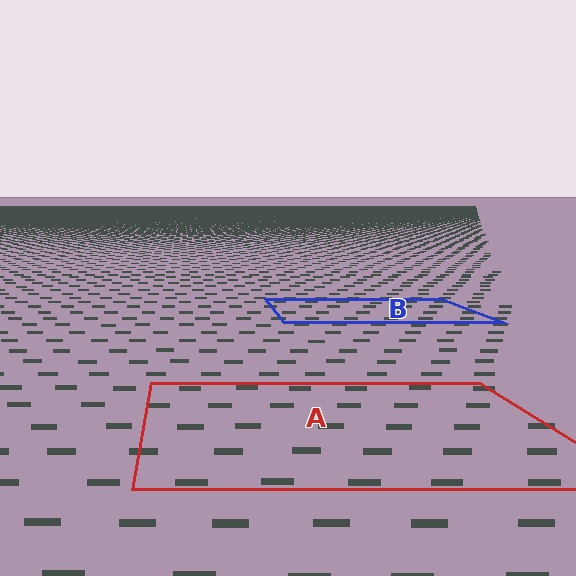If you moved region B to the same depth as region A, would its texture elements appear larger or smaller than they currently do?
They would appear larger. At a closer depth, the same texture elements are projected at a bigger on-screen size.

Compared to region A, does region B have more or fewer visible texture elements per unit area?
Region B has more texture elements per unit area — they are packed more densely because it is farther away.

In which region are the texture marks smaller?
The texture marks are smaller in region B, because it is farther away.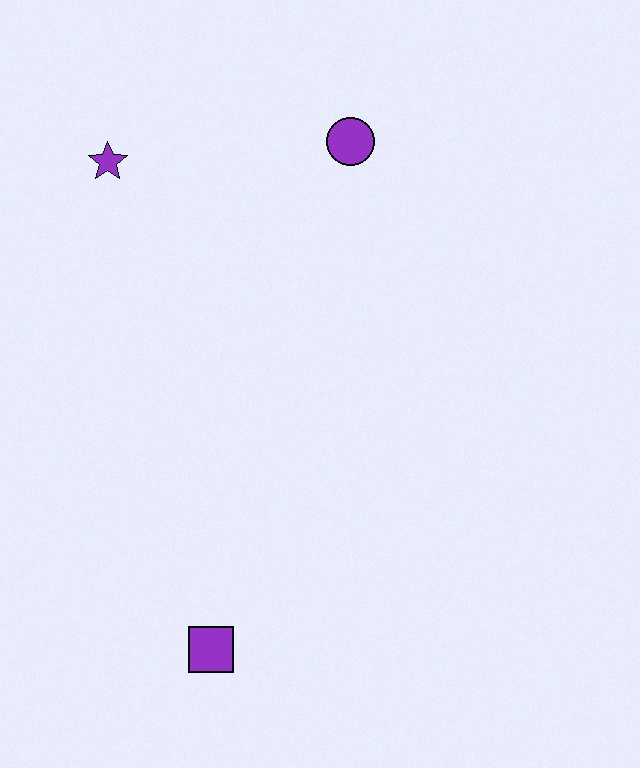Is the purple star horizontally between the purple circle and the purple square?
No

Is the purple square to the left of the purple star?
No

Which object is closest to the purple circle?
The purple star is closest to the purple circle.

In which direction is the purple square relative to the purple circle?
The purple square is below the purple circle.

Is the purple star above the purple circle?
No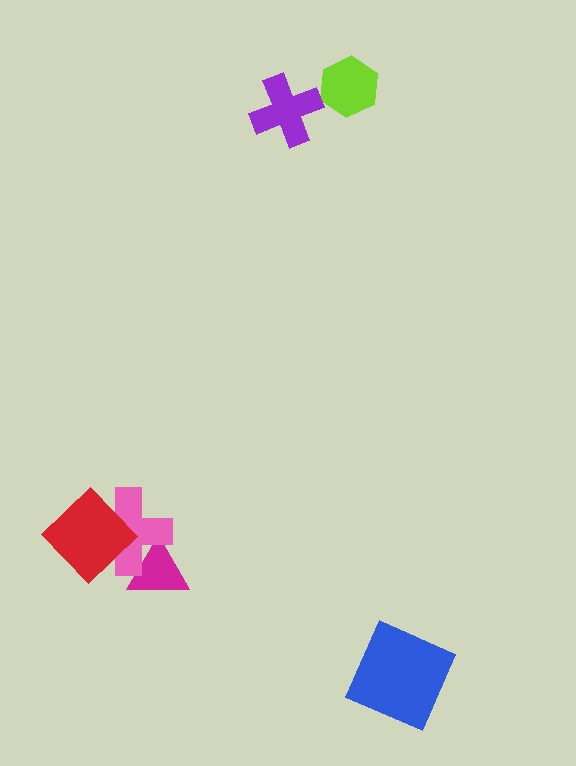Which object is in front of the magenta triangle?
The pink cross is in front of the magenta triangle.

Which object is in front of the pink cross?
The red diamond is in front of the pink cross.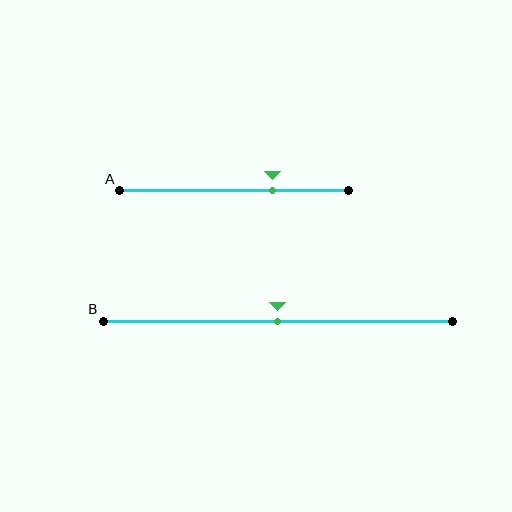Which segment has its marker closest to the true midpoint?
Segment B has its marker closest to the true midpoint.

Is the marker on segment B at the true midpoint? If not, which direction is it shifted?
Yes, the marker on segment B is at the true midpoint.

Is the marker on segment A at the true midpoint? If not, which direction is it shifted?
No, the marker on segment A is shifted to the right by about 17% of the segment length.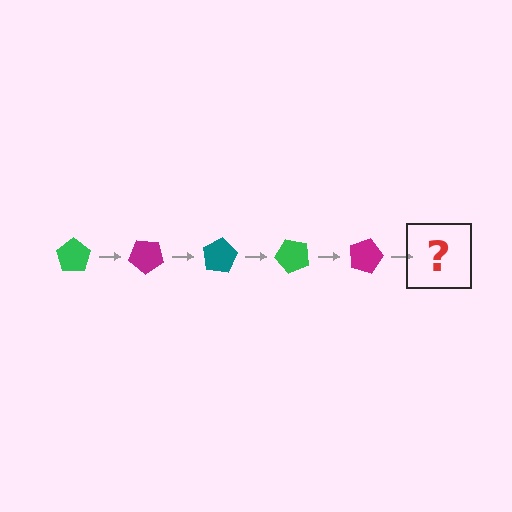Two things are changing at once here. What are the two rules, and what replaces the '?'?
The two rules are that it rotates 40 degrees each step and the color cycles through green, magenta, and teal. The '?' should be a teal pentagon, rotated 200 degrees from the start.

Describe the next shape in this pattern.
It should be a teal pentagon, rotated 200 degrees from the start.